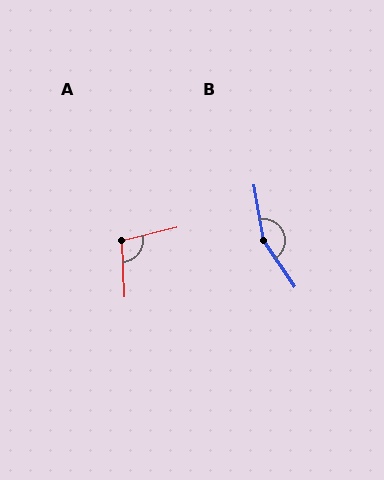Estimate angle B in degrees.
Approximately 155 degrees.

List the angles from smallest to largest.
A (101°), B (155°).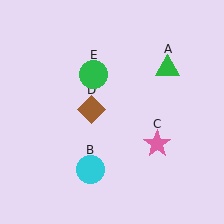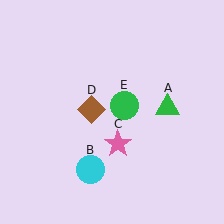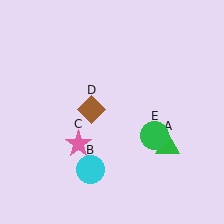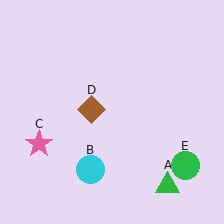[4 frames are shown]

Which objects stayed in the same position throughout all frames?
Cyan circle (object B) and brown diamond (object D) remained stationary.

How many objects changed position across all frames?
3 objects changed position: green triangle (object A), pink star (object C), green circle (object E).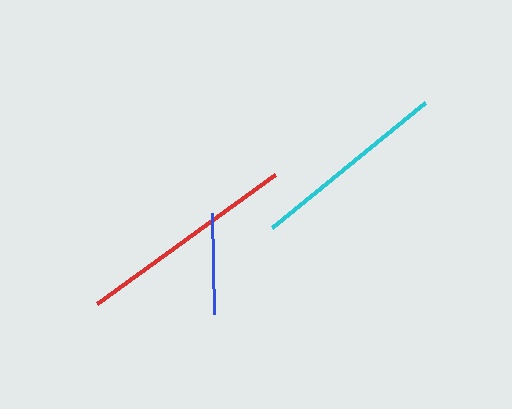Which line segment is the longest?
The red line is the longest at approximately 219 pixels.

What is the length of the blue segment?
The blue segment is approximately 100 pixels long.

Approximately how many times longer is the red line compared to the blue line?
The red line is approximately 2.2 times the length of the blue line.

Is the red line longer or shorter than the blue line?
The red line is longer than the blue line.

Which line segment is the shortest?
The blue line is the shortest at approximately 100 pixels.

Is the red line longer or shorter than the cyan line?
The red line is longer than the cyan line.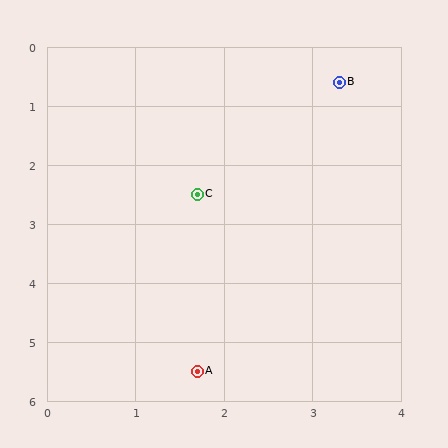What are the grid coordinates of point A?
Point A is at approximately (1.7, 5.5).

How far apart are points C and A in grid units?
Points C and A are about 3.0 grid units apart.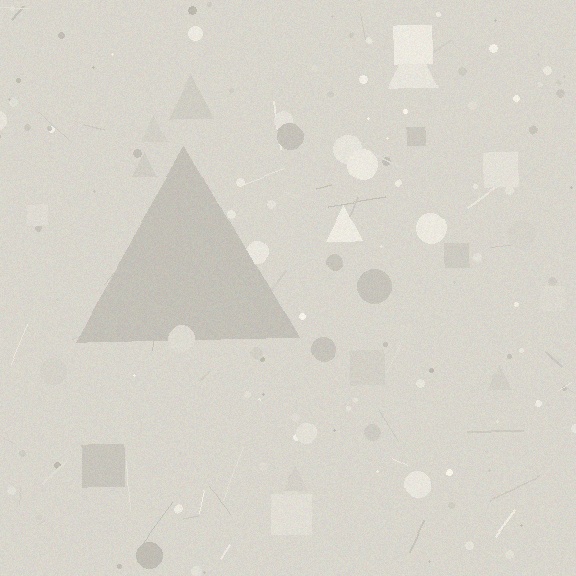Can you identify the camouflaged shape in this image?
The camouflaged shape is a triangle.